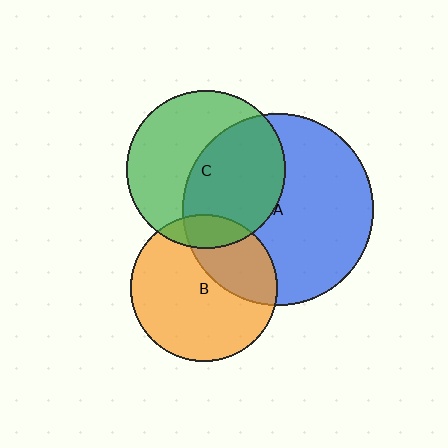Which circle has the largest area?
Circle A (blue).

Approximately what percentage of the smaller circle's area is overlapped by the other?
Approximately 15%.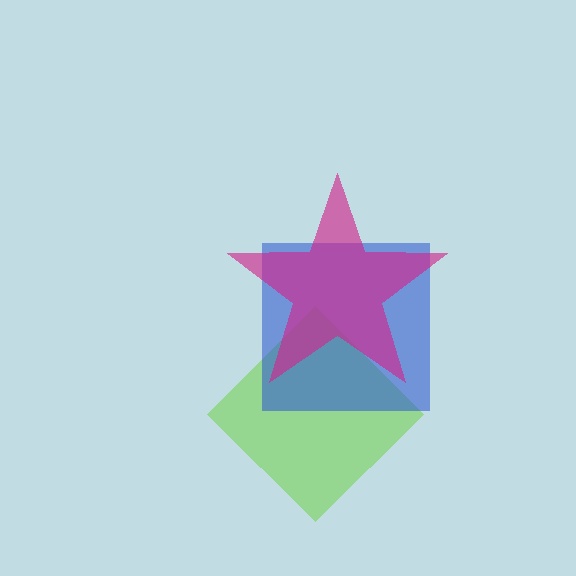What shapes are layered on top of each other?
The layered shapes are: a lime diamond, a blue square, a magenta star.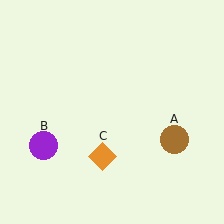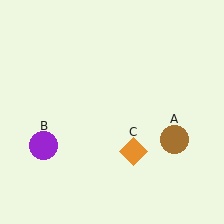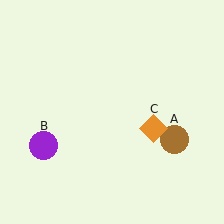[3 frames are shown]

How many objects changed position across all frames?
1 object changed position: orange diamond (object C).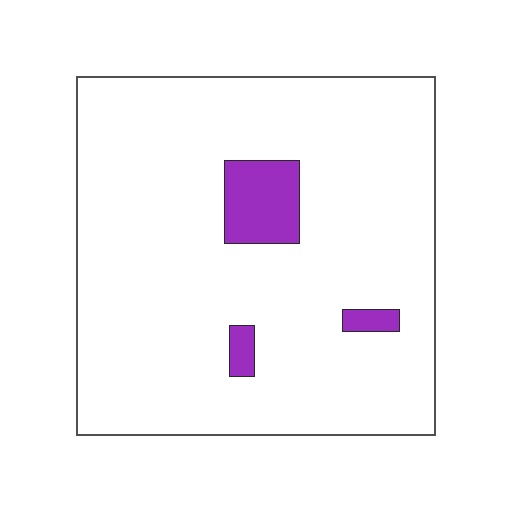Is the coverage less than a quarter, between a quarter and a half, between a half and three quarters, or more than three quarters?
Less than a quarter.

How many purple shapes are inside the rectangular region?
3.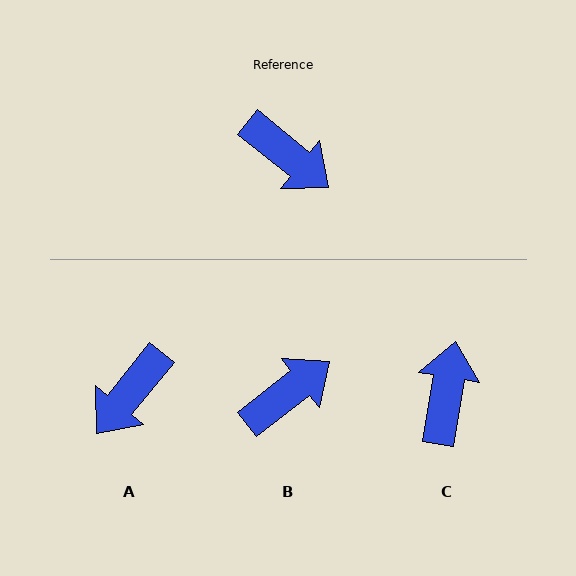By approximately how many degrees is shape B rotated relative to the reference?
Approximately 77 degrees counter-clockwise.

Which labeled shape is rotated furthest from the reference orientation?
C, about 119 degrees away.